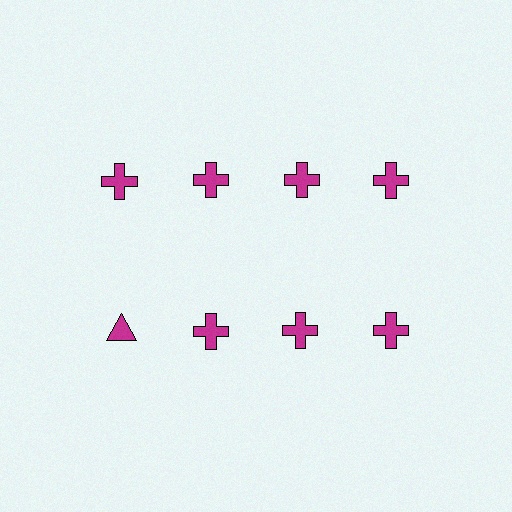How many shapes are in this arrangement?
There are 8 shapes arranged in a grid pattern.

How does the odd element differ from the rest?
It has a different shape: triangle instead of cross.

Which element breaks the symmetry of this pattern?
The magenta triangle in the second row, leftmost column breaks the symmetry. All other shapes are magenta crosses.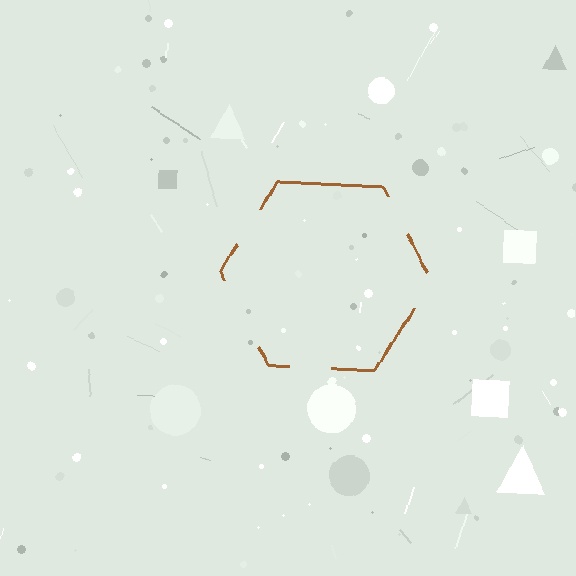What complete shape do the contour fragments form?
The contour fragments form a hexagon.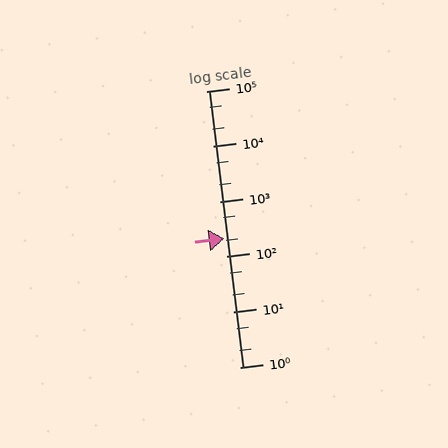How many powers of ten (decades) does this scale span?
The scale spans 5 decades, from 1 to 100000.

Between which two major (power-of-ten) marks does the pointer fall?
The pointer is between 100 and 1000.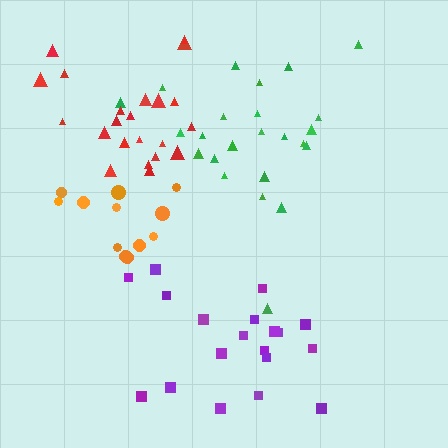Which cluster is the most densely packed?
Orange.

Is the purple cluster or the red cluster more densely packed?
Red.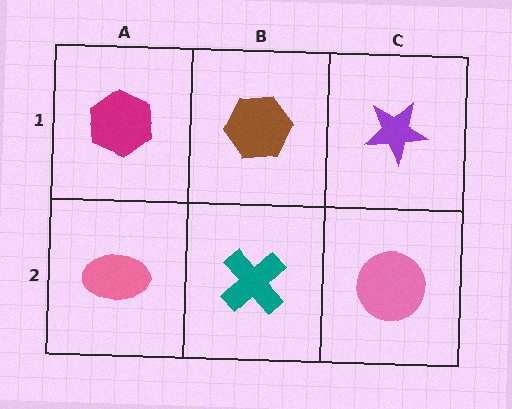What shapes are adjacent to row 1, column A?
A pink ellipse (row 2, column A), a brown hexagon (row 1, column B).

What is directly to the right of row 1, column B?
A purple star.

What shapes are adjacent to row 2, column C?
A purple star (row 1, column C), a teal cross (row 2, column B).